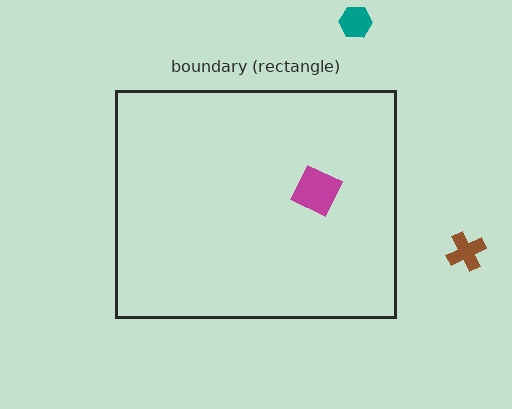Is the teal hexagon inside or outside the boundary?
Outside.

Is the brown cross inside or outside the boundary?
Outside.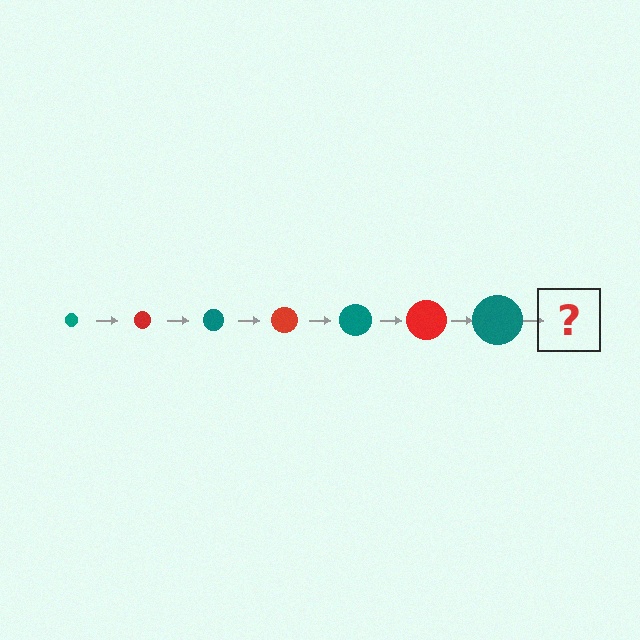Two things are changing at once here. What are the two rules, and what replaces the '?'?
The two rules are that the circle grows larger each step and the color cycles through teal and red. The '?' should be a red circle, larger than the previous one.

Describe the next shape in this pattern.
It should be a red circle, larger than the previous one.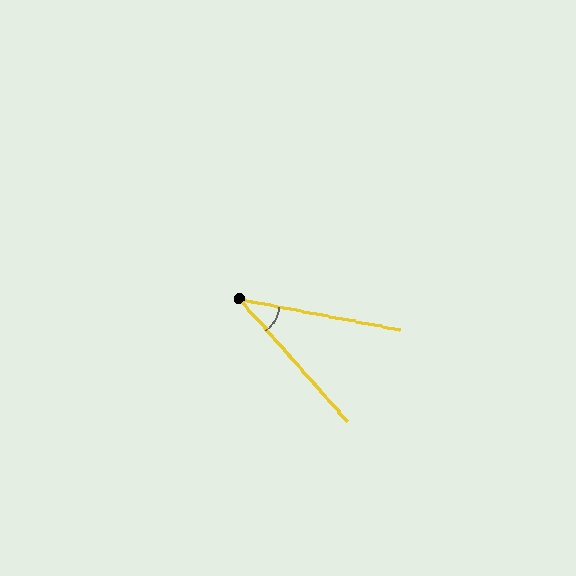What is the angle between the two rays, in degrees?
Approximately 38 degrees.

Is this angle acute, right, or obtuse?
It is acute.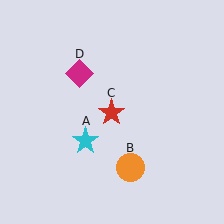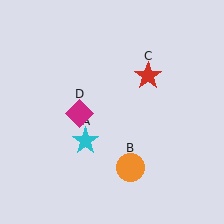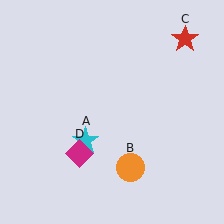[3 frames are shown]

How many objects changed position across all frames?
2 objects changed position: red star (object C), magenta diamond (object D).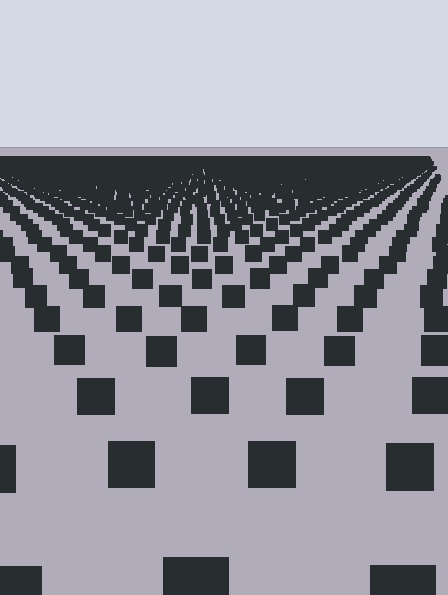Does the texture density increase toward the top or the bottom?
Density increases toward the top.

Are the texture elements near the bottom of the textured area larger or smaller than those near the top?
Larger. Near the bottom, elements are closer to the viewer and appear at a bigger on-screen size.